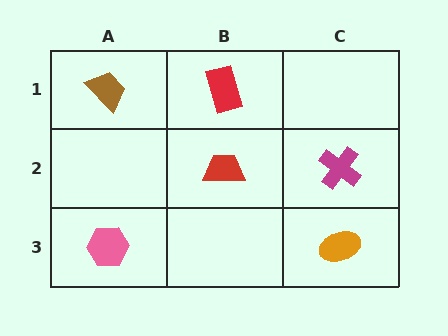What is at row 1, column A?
A brown trapezoid.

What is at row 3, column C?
An orange ellipse.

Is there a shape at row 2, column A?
No, that cell is empty.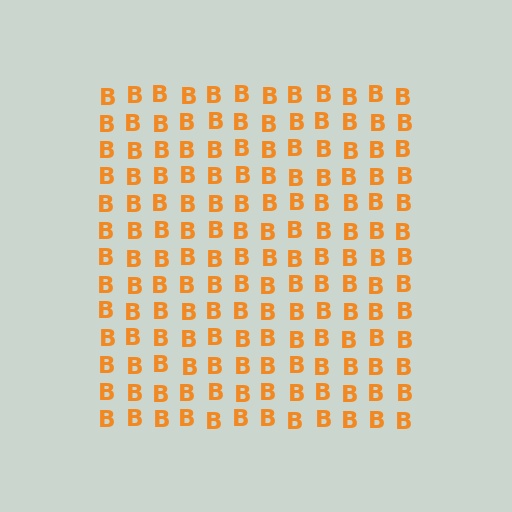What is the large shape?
The large shape is a square.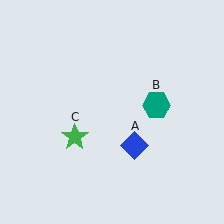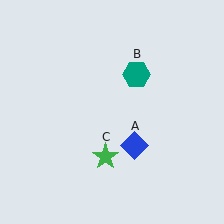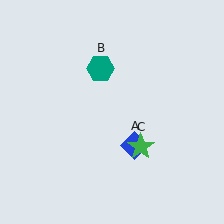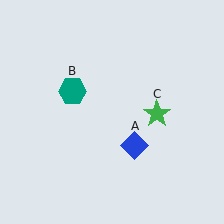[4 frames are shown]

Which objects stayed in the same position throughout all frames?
Blue diamond (object A) remained stationary.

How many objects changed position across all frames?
2 objects changed position: teal hexagon (object B), green star (object C).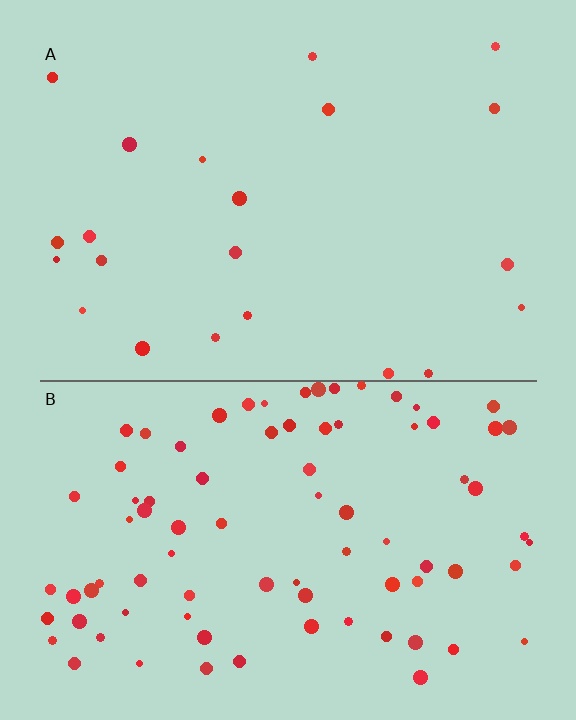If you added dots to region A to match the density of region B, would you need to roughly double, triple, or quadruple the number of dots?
Approximately quadruple.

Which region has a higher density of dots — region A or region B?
B (the bottom).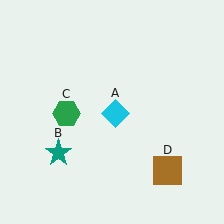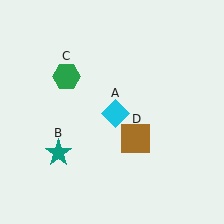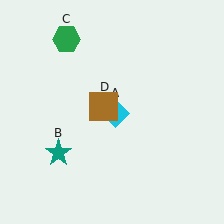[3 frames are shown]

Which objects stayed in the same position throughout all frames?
Cyan diamond (object A) and teal star (object B) remained stationary.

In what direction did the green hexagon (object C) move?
The green hexagon (object C) moved up.